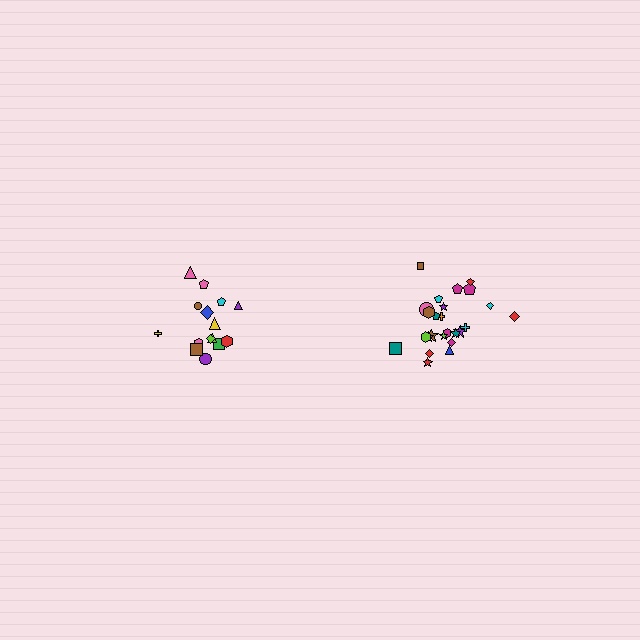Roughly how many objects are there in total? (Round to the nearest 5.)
Roughly 40 objects in total.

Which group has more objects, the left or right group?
The right group.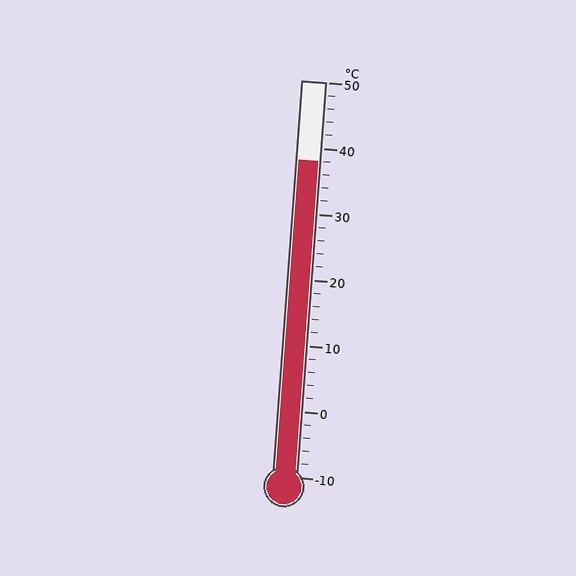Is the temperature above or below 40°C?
The temperature is below 40°C.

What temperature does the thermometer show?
The thermometer shows approximately 38°C.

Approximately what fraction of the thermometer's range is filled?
The thermometer is filled to approximately 80% of its range.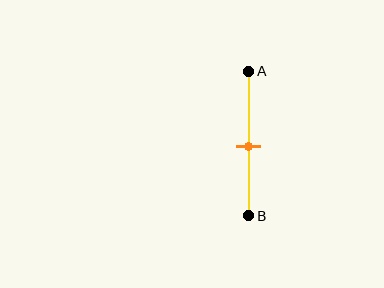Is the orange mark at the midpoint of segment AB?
Yes, the mark is approximately at the midpoint.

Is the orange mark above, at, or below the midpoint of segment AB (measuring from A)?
The orange mark is approximately at the midpoint of segment AB.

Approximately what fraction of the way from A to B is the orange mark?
The orange mark is approximately 50% of the way from A to B.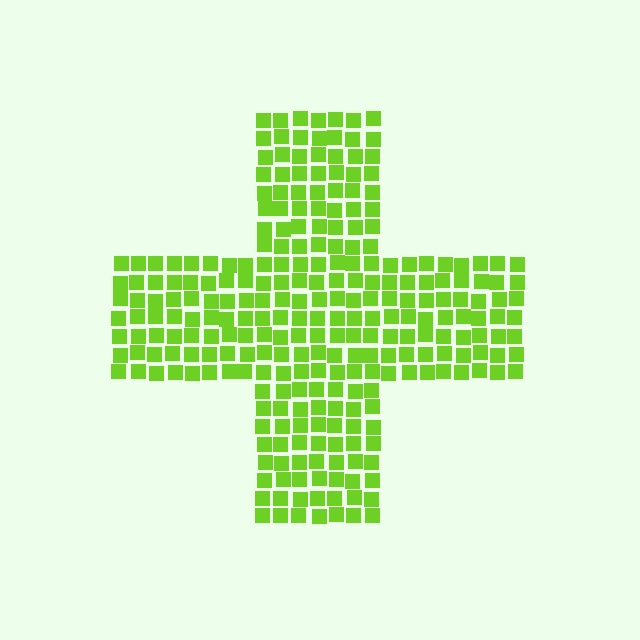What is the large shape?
The large shape is a cross.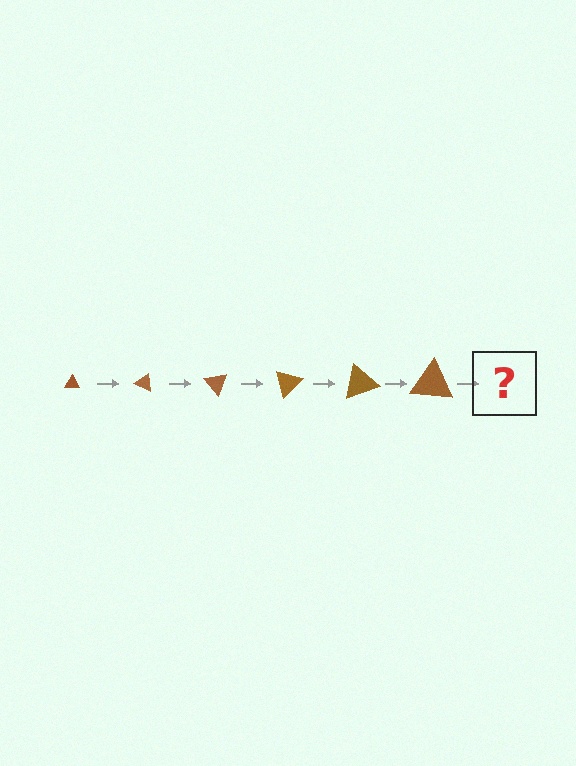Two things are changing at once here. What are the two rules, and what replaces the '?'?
The two rules are that the triangle grows larger each step and it rotates 25 degrees each step. The '?' should be a triangle, larger than the previous one and rotated 150 degrees from the start.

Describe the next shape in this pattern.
It should be a triangle, larger than the previous one and rotated 150 degrees from the start.